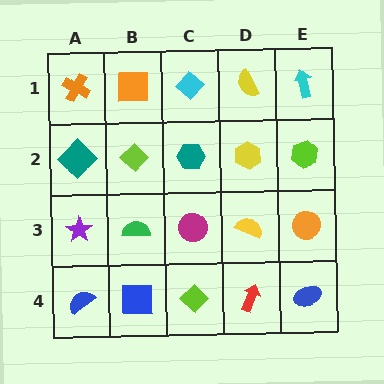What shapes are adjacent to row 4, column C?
A magenta circle (row 3, column C), a blue square (row 4, column B), a red arrow (row 4, column D).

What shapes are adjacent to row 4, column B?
A green semicircle (row 3, column B), a blue semicircle (row 4, column A), a lime diamond (row 4, column C).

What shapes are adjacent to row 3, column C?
A teal hexagon (row 2, column C), a lime diamond (row 4, column C), a green semicircle (row 3, column B), a yellow semicircle (row 3, column D).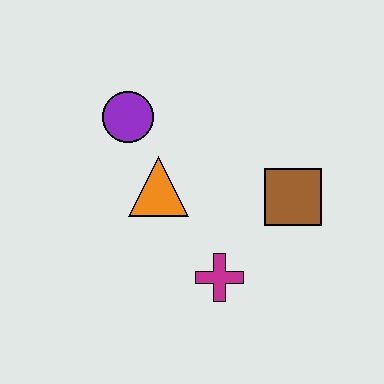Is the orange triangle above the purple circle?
No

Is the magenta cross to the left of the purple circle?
No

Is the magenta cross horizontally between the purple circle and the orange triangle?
No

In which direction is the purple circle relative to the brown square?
The purple circle is to the left of the brown square.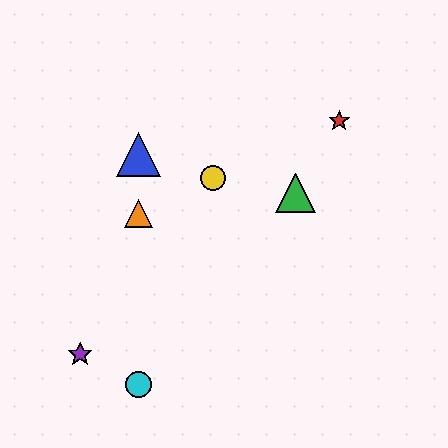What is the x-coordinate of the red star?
The red star is at x≈339.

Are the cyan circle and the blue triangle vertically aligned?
Yes, both are at x≈138.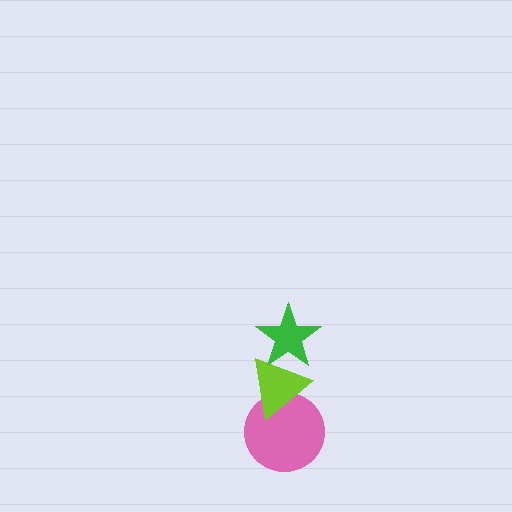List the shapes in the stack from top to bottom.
From top to bottom: the green star, the lime triangle, the pink circle.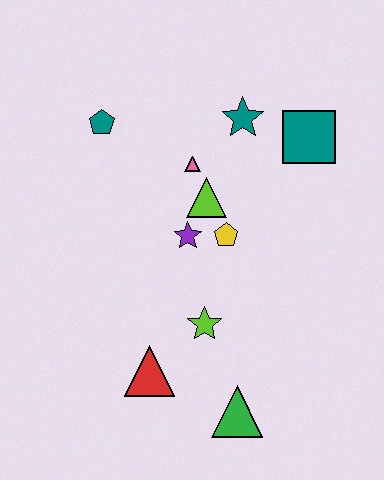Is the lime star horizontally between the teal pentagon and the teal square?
Yes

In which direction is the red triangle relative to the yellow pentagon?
The red triangle is below the yellow pentagon.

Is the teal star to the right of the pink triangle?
Yes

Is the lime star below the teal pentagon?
Yes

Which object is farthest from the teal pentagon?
The green triangle is farthest from the teal pentagon.